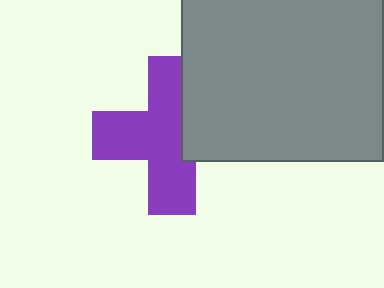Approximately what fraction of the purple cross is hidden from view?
Roughly 32% of the purple cross is hidden behind the gray square.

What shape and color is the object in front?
The object in front is a gray square.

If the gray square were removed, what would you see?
You would see the complete purple cross.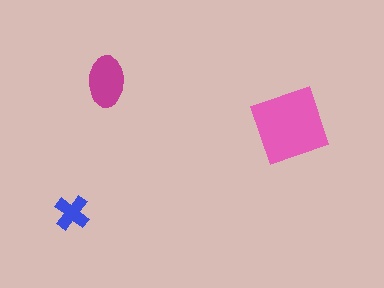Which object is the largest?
The pink diamond.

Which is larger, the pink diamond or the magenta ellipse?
The pink diamond.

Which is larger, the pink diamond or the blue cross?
The pink diamond.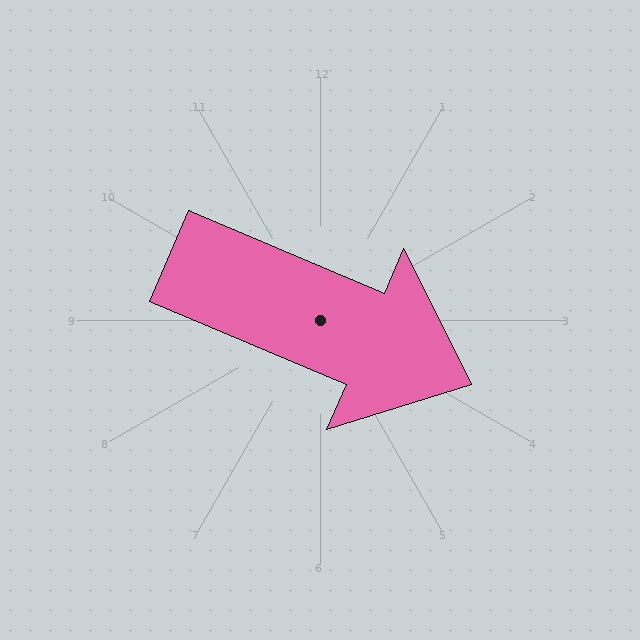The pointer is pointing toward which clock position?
Roughly 4 o'clock.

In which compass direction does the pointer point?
Southeast.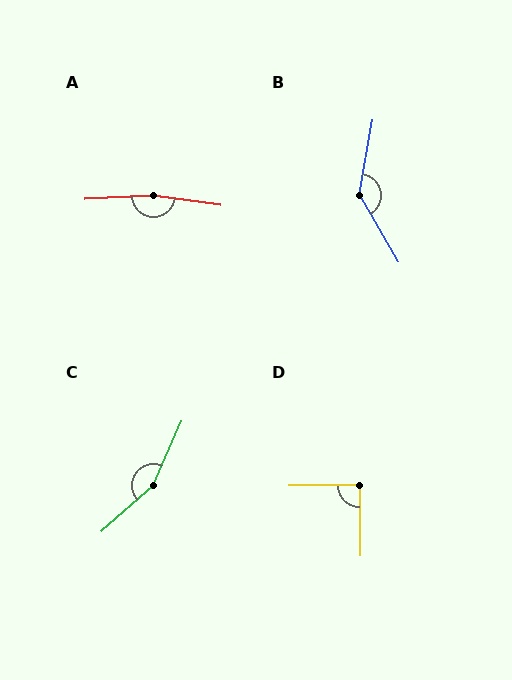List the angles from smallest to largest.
D (89°), B (140°), C (155°), A (169°).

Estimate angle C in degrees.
Approximately 155 degrees.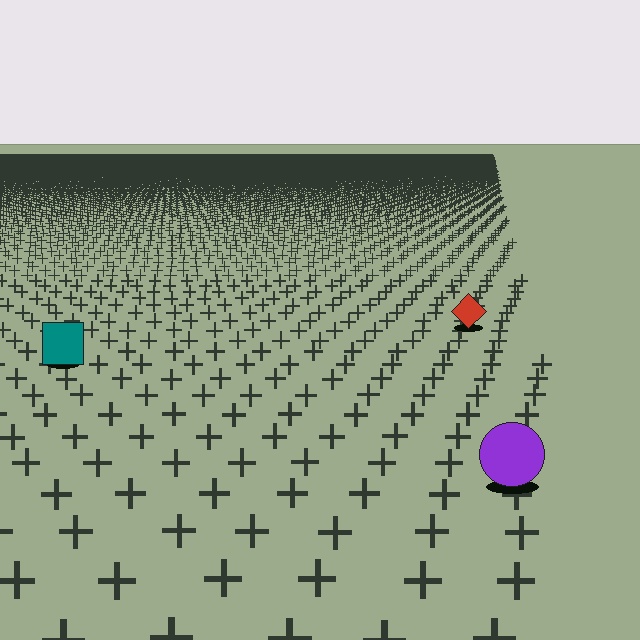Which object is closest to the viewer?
The purple circle is closest. The texture marks near it are larger and more spread out.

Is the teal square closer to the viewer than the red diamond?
Yes. The teal square is closer — you can tell from the texture gradient: the ground texture is coarser near it.